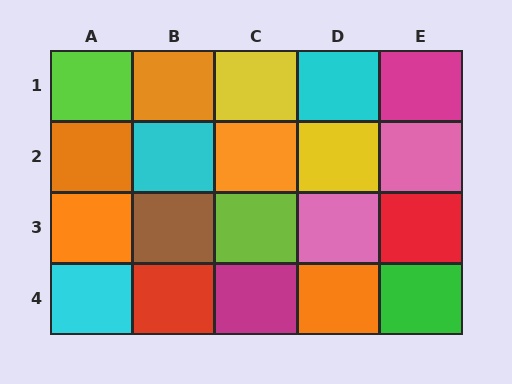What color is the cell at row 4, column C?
Magenta.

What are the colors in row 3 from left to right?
Orange, brown, lime, pink, red.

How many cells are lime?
2 cells are lime.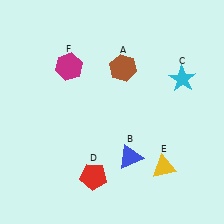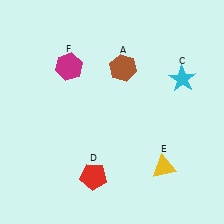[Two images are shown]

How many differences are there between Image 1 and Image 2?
There is 1 difference between the two images.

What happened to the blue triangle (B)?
The blue triangle (B) was removed in Image 2. It was in the bottom-right area of Image 1.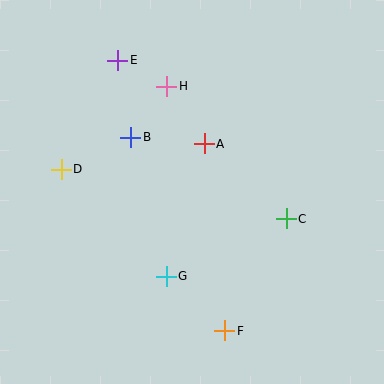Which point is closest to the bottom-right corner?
Point F is closest to the bottom-right corner.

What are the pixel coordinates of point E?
Point E is at (118, 60).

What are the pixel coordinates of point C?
Point C is at (286, 219).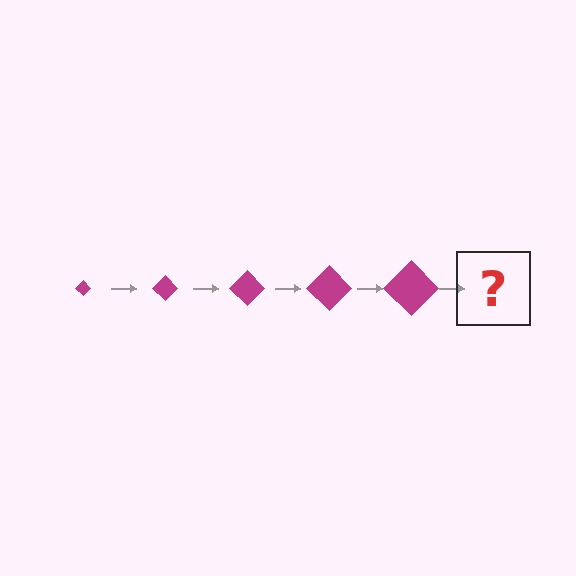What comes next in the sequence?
The next element should be a magenta diamond, larger than the previous one.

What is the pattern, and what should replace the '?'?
The pattern is that the diamond gets progressively larger each step. The '?' should be a magenta diamond, larger than the previous one.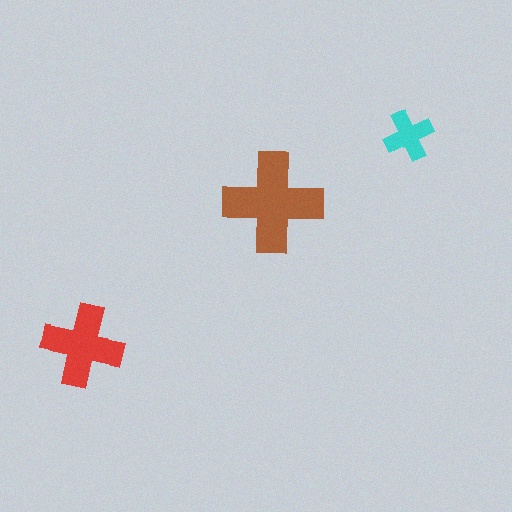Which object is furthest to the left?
The red cross is leftmost.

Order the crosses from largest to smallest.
the brown one, the red one, the cyan one.